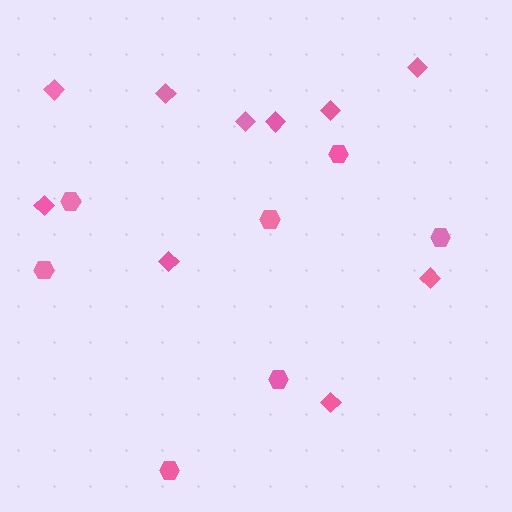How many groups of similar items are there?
There are 2 groups: one group of diamonds (10) and one group of hexagons (7).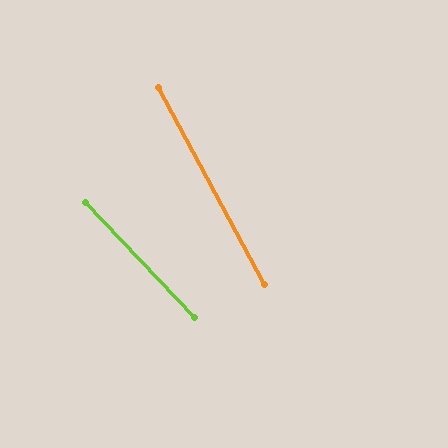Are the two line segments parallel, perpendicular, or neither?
Neither parallel nor perpendicular — they differ by about 15°.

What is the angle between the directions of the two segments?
Approximately 15 degrees.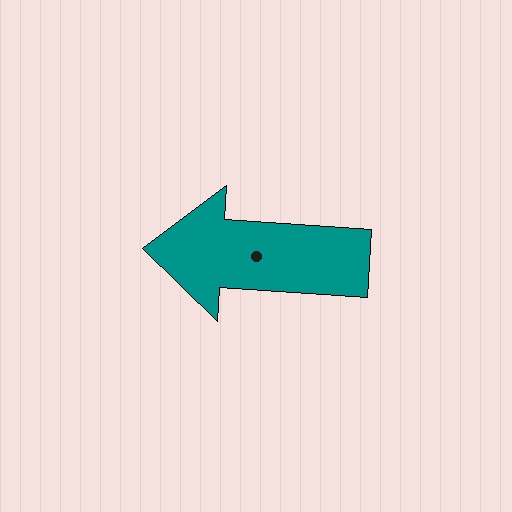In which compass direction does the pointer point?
West.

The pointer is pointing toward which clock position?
Roughly 9 o'clock.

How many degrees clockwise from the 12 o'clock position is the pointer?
Approximately 274 degrees.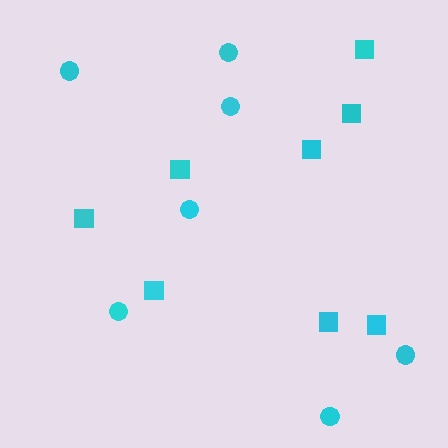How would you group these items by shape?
There are 2 groups: one group of circles (7) and one group of squares (8).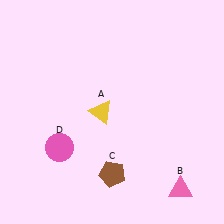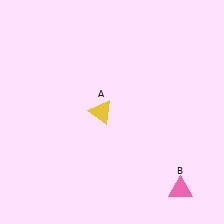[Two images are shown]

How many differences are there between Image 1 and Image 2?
There are 2 differences between the two images.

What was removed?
The brown pentagon (C), the pink circle (D) were removed in Image 2.